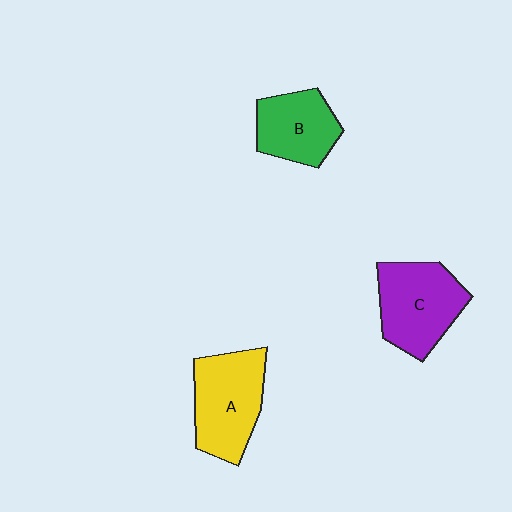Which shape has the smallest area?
Shape B (green).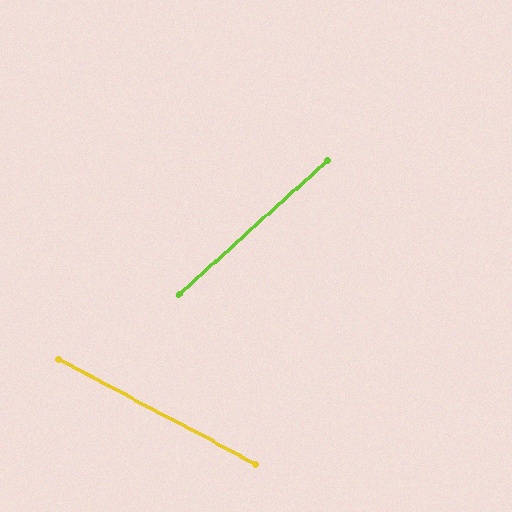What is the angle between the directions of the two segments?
Approximately 70 degrees.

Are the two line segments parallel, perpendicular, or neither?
Neither parallel nor perpendicular — they differ by about 70°.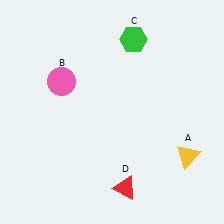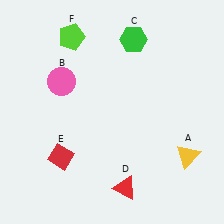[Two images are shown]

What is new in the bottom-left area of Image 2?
A red diamond (E) was added in the bottom-left area of Image 2.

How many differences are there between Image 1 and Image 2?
There are 2 differences between the two images.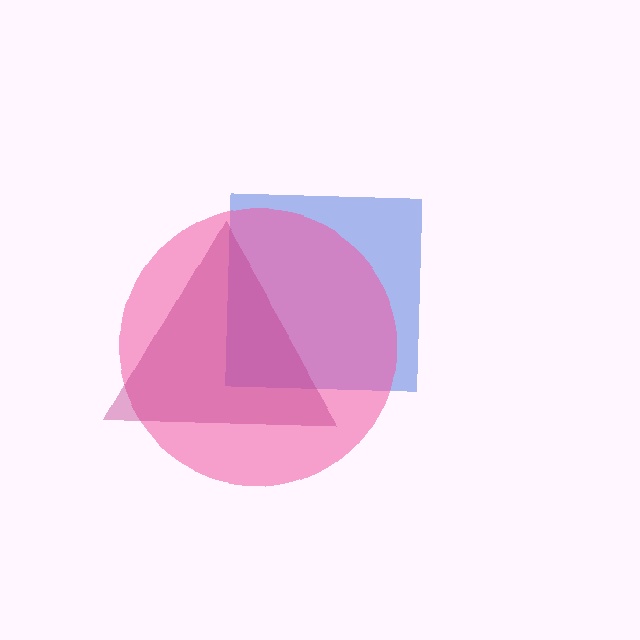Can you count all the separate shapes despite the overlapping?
Yes, there are 3 separate shapes.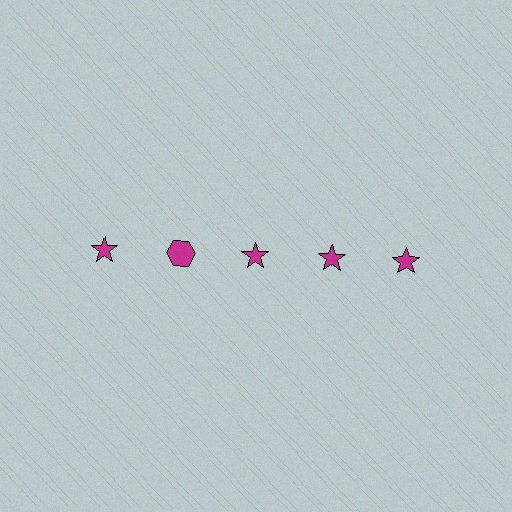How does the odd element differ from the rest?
It has a different shape: hexagon instead of star.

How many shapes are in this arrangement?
There are 5 shapes arranged in a grid pattern.